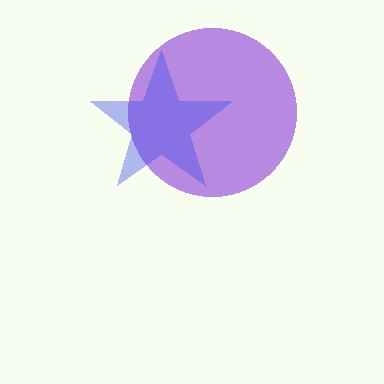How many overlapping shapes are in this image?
There are 2 overlapping shapes in the image.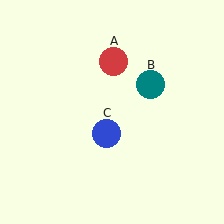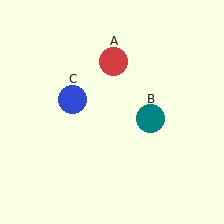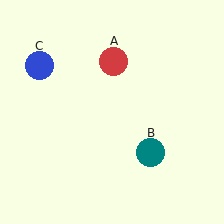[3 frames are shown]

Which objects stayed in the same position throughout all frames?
Red circle (object A) remained stationary.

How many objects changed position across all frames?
2 objects changed position: teal circle (object B), blue circle (object C).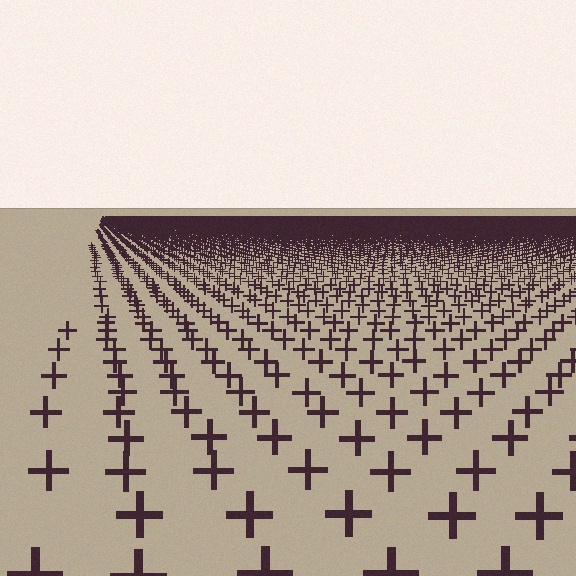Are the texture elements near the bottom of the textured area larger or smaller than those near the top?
Larger. Near the bottom, elements are closer to the viewer and appear at a bigger on-screen size.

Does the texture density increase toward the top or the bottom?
Density increases toward the top.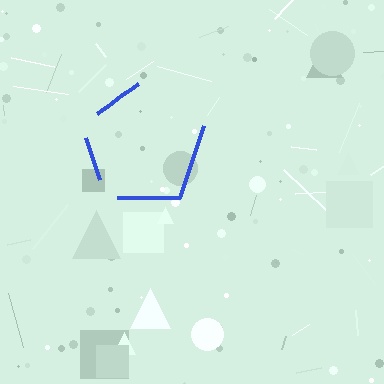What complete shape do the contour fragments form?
The contour fragments form a pentagon.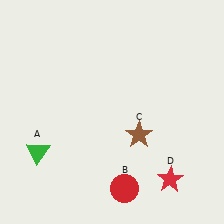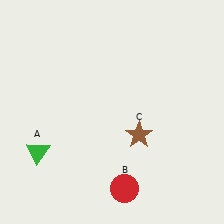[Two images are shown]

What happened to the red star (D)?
The red star (D) was removed in Image 2. It was in the bottom-right area of Image 1.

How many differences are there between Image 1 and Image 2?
There is 1 difference between the two images.